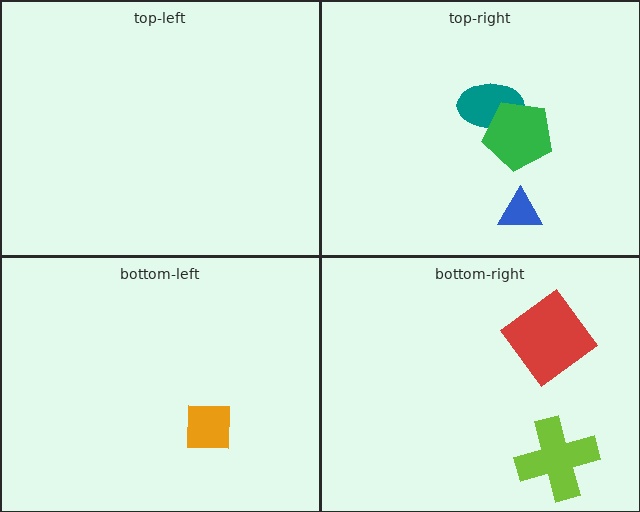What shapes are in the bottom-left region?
The orange square.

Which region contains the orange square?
The bottom-left region.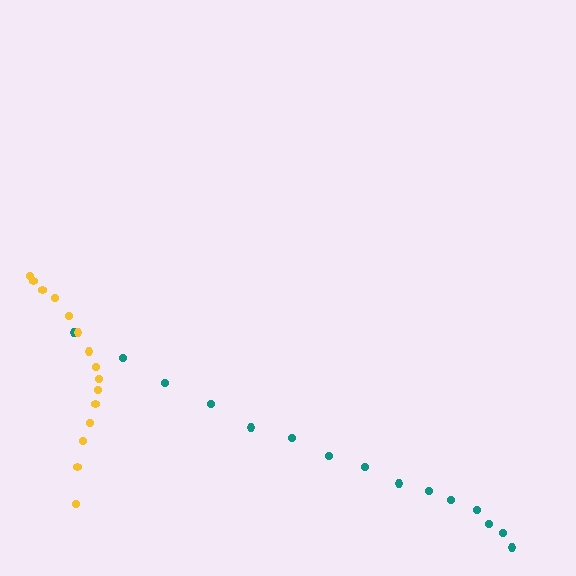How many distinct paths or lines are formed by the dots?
There are 2 distinct paths.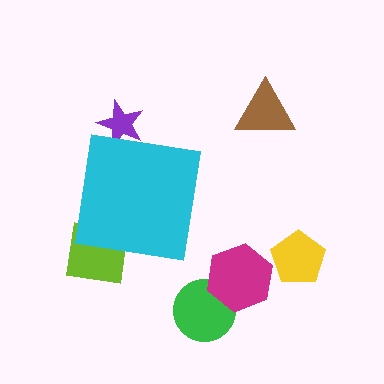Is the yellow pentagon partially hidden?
No, the yellow pentagon is fully visible.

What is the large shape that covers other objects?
A cyan square.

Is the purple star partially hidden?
Yes, the purple star is partially hidden behind the cyan square.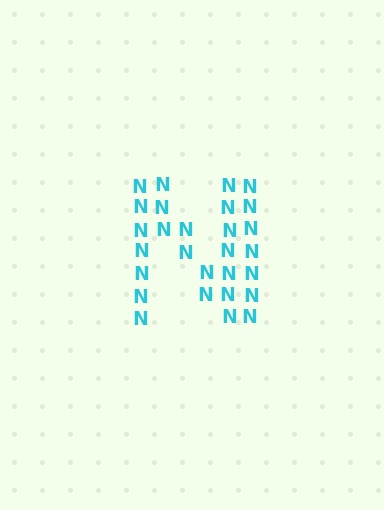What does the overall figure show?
The overall figure shows the letter N.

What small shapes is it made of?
It is made of small letter N's.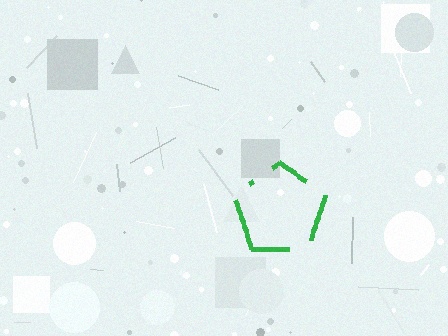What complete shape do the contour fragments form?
The contour fragments form a pentagon.